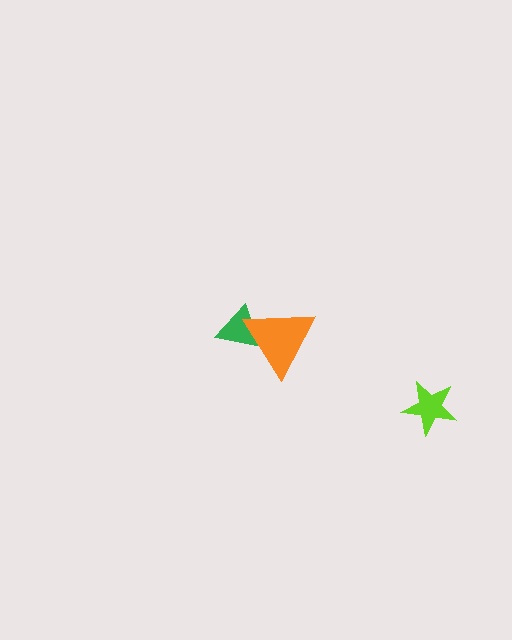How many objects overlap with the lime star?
0 objects overlap with the lime star.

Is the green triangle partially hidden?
Yes, it is partially covered by another shape.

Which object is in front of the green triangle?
The orange triangle is in front of the green triangle.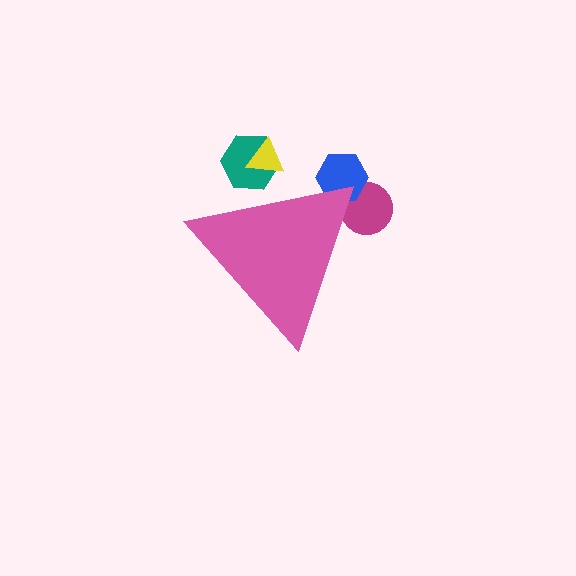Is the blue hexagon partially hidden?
Yes, the blue hexagon is partially hidden behind the pink triangle.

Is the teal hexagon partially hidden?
Yes, the teal hexagon is partially hidden behind the pink triangle.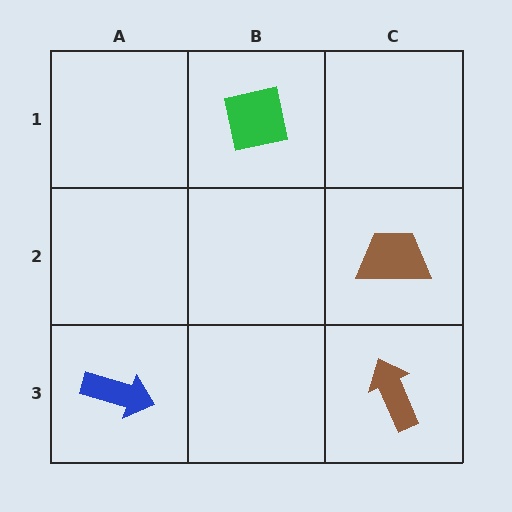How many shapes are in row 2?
1 shape.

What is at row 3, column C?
A brown arrow.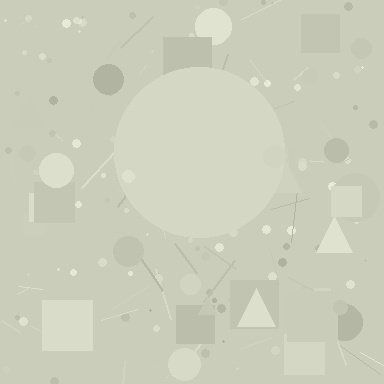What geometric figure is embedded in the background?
A circle is embedded in the background.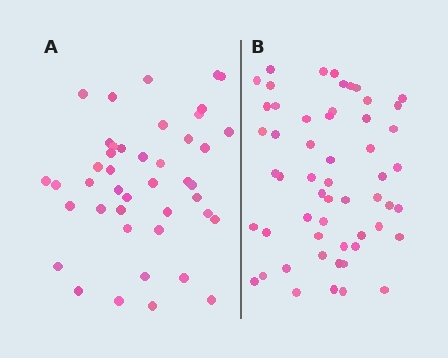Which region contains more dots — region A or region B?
Region B (the right region) has more dots.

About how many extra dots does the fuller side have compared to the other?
Region B has roughly 12 or so more dots than region A.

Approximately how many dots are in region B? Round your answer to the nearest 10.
About 60 dots. (The exact count is 55, which rounds to 60.)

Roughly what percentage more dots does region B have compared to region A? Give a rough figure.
About 30% more.